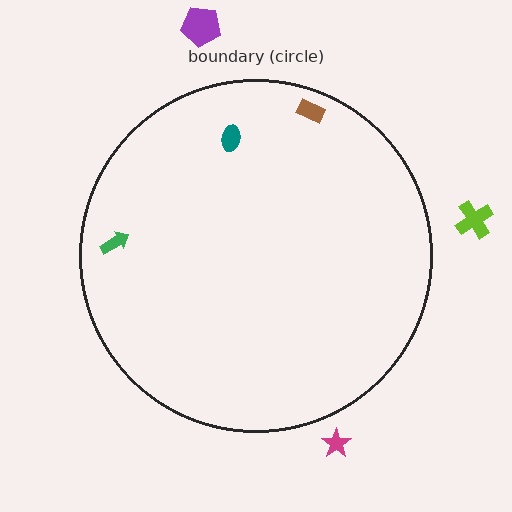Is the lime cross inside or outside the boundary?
Outside.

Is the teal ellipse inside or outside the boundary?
Inside.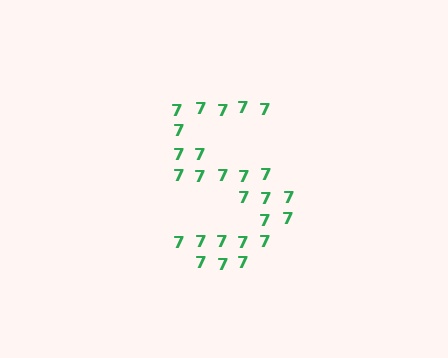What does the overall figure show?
The overall figure shows the letter S.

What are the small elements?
The small elements are digit 7's.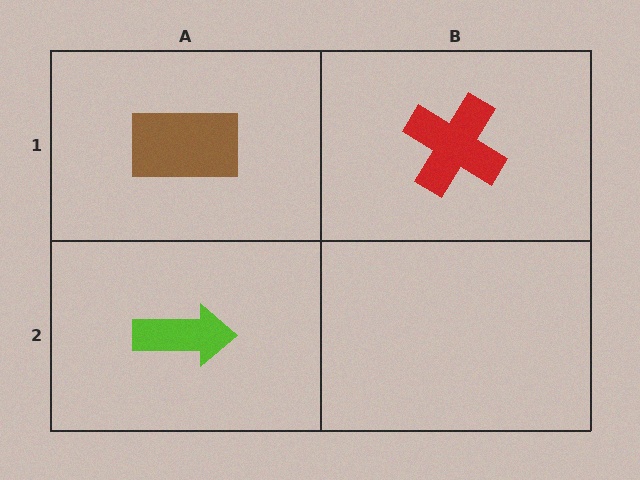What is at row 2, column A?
A lime arrow.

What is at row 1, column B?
A red cross.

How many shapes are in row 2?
1 shape.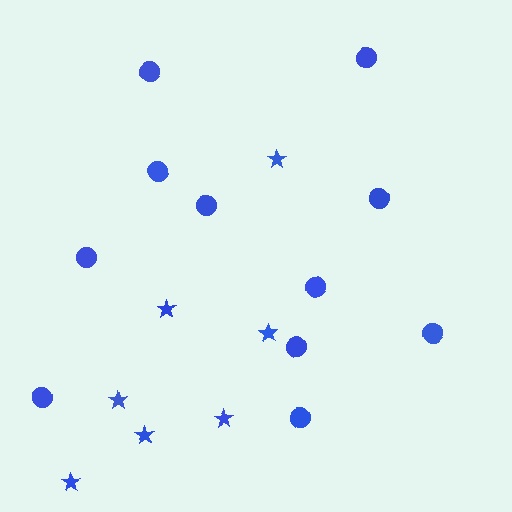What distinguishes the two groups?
There are 2 groups: one group of circles (11) and one group of stars (7).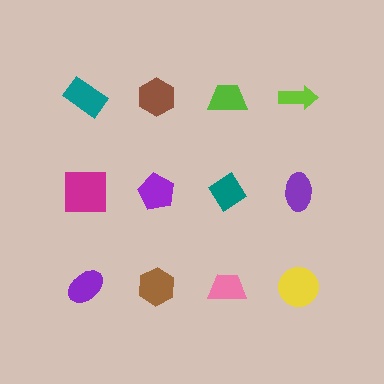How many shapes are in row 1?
4 shapes.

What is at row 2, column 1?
A magenta square.